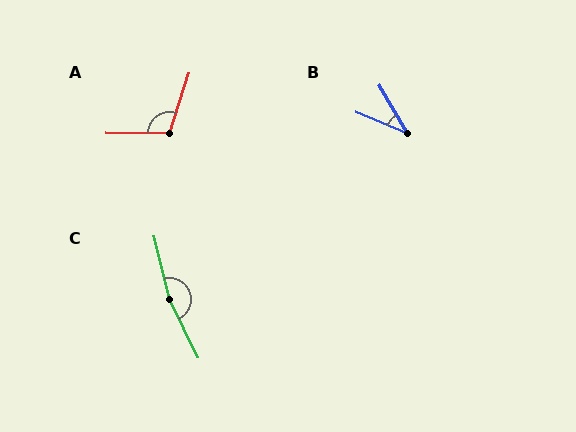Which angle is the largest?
C, at approximately 167 degrees.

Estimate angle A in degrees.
Approximately 107 degrees.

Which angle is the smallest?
B, at approximately 37 degrees.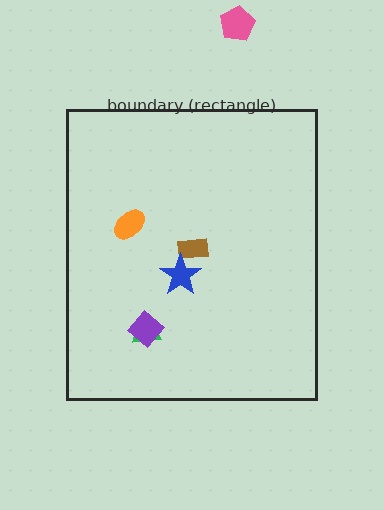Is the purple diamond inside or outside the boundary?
Inside.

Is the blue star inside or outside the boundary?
Inside.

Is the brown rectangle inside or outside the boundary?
Inside.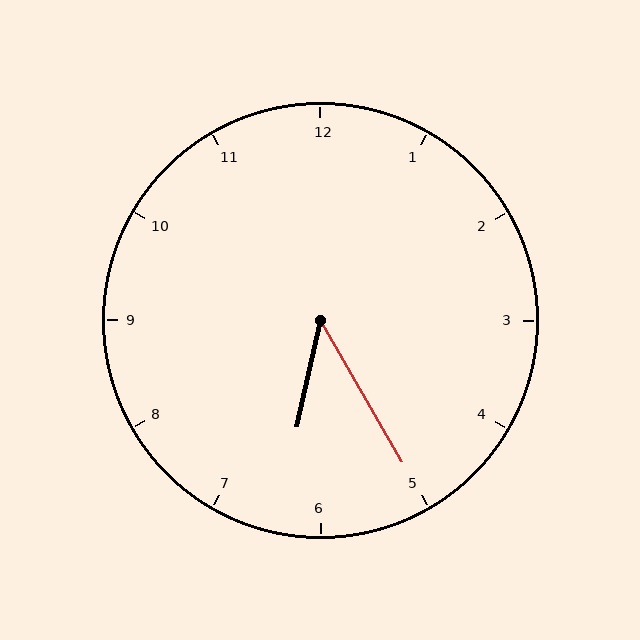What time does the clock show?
6:25.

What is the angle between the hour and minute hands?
Approximately 42 degrees.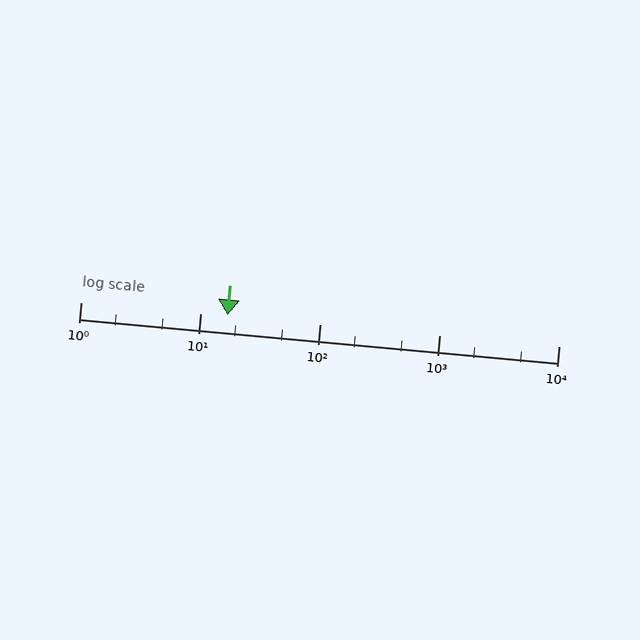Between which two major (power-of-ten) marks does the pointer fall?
The pointer is between 10 and 100.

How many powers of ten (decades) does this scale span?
The scale spans 4 decades, from 1 to 10000.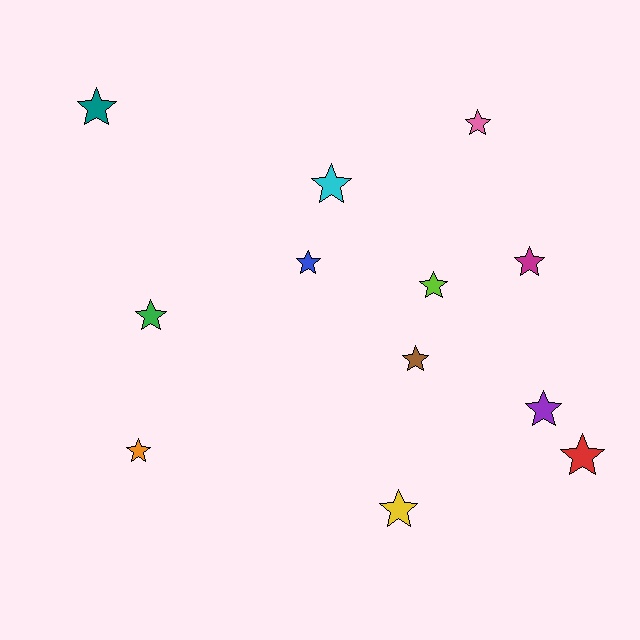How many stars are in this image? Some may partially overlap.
There are 12 stars.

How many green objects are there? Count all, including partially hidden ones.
There is 1 green object.